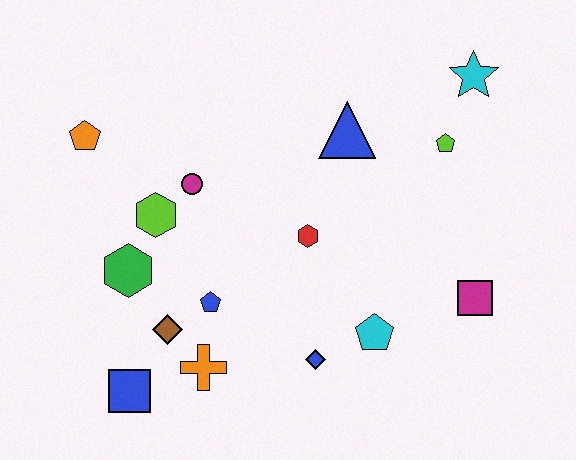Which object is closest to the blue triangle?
The lime pentagon is closest to the blue triangle.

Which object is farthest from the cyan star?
The blue square is farthest from the cyan star.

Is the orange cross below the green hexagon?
Yes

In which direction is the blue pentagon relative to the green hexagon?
The blue pentagon is to the right of the green hexagon.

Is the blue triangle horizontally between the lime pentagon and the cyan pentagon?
No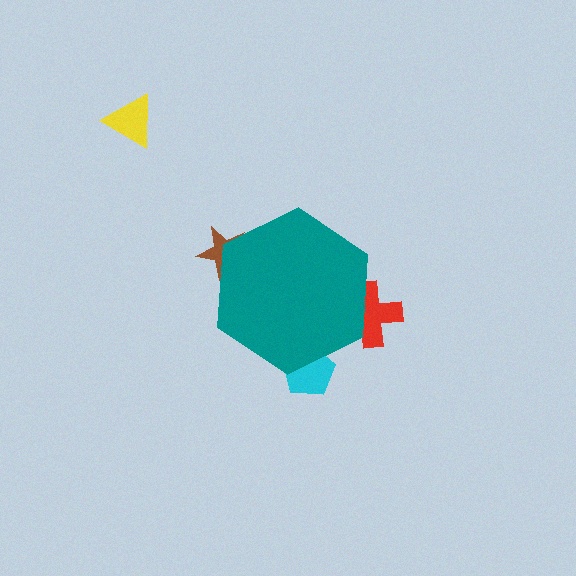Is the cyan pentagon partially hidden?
Yes, the cyan pentagon is partially hidden behind the teal hexagon.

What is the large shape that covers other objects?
A teal hexagon.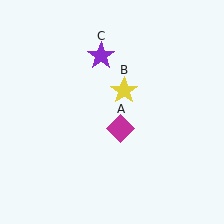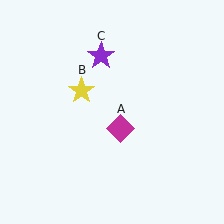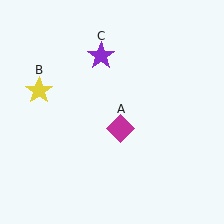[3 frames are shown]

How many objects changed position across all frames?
1 object changed position: yellow star (object B).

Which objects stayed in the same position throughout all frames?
Magenta diamond (object A) and purple star (object C) remained stationary.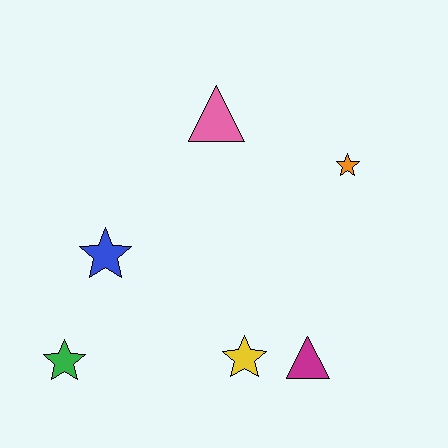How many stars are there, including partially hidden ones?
There are 4 stars.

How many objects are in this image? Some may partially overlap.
There are 6 objects.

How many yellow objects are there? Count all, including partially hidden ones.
There is 1 yellow object.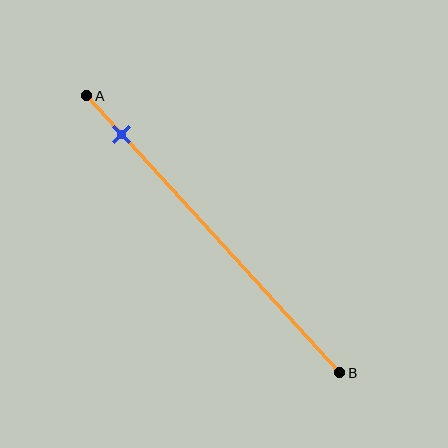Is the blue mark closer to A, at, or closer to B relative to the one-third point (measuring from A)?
The blue mark is closer to point A than the one-third point of segment AB.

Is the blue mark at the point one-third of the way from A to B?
No, the mark is at about 15% from A, not at the 33% one-third point.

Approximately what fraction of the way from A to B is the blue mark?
The blue mark is approximately 15% of the way from A to B.